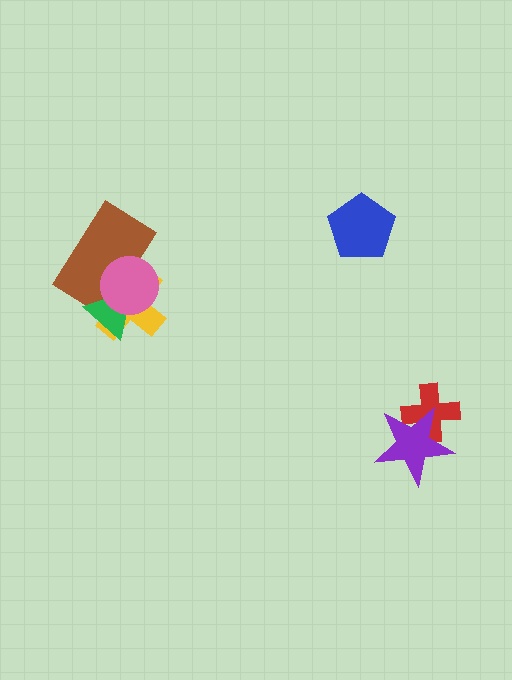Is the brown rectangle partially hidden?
Yes, it is partially covered by another shape.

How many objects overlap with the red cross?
1 object overlaps with the red cross.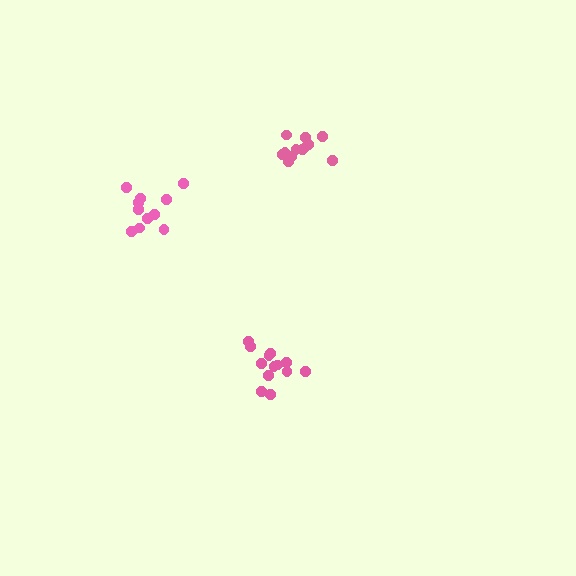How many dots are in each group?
Group 1: 13 dots, Group 2: 11 dots, Group 3: 12 dots (36 total).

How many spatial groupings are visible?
There are 3 spatial groupings.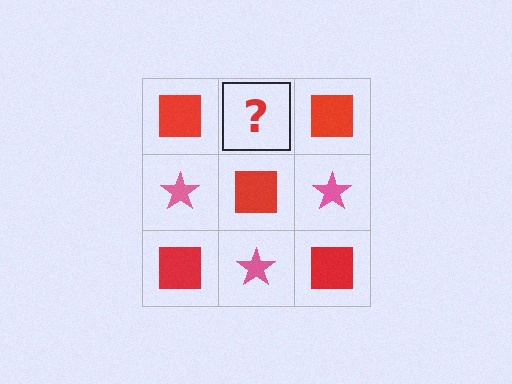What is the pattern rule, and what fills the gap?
The rule is that it alternates red square and pink star in a checkerboard pattern. The gap should be filled with a pink star.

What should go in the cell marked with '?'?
The missing cell should contain a pink star.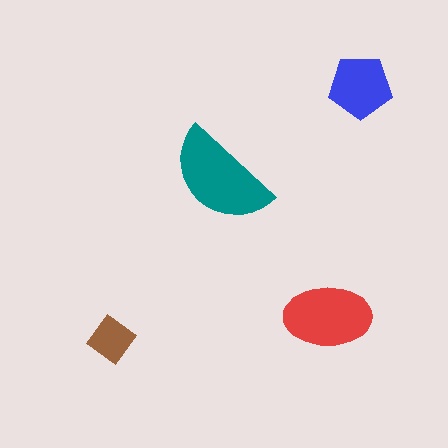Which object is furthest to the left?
The brown diamond is leftmost.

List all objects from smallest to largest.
The brown diamond, the blue pentagon, the red ellipse, the teal semicircle.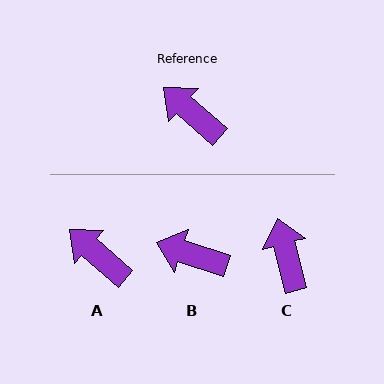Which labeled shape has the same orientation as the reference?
A.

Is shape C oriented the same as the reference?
No, it is off by about 34 degrees.